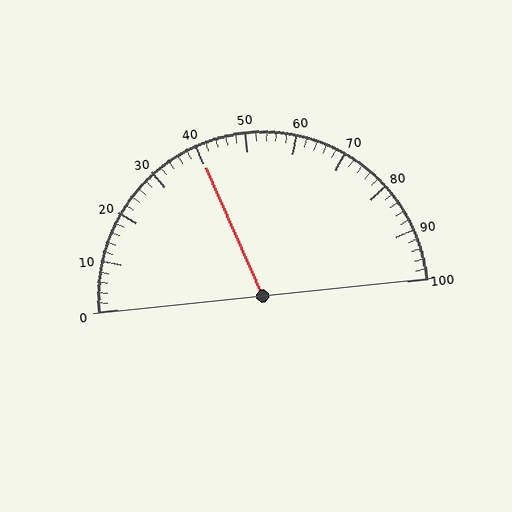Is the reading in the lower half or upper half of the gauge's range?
The reading is in the lower half of the range (0 to 100).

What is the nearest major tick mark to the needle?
The nearest major tick mark is 40.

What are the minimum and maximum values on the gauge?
The gauge ranges from 0 to 100.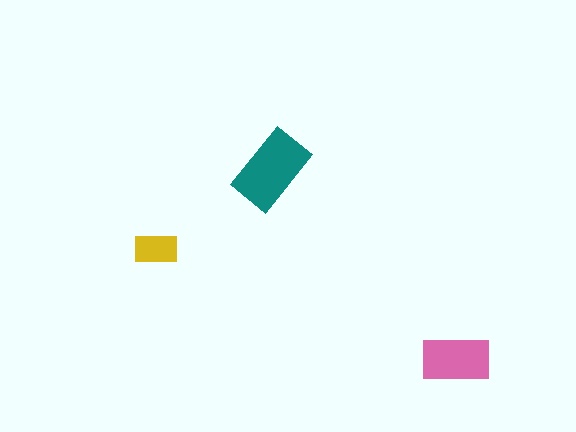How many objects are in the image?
There are 3 objects in the image.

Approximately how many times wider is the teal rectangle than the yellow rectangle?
About 2 times wider.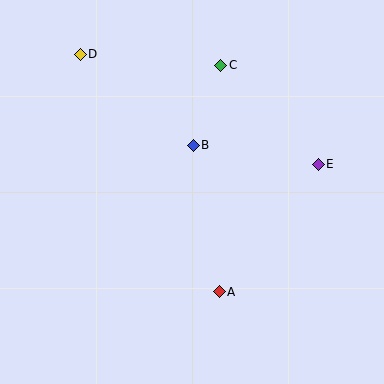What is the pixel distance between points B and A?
The distance between B and A is 149 pixels.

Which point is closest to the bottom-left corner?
Point A is closest to the bottom-left corner.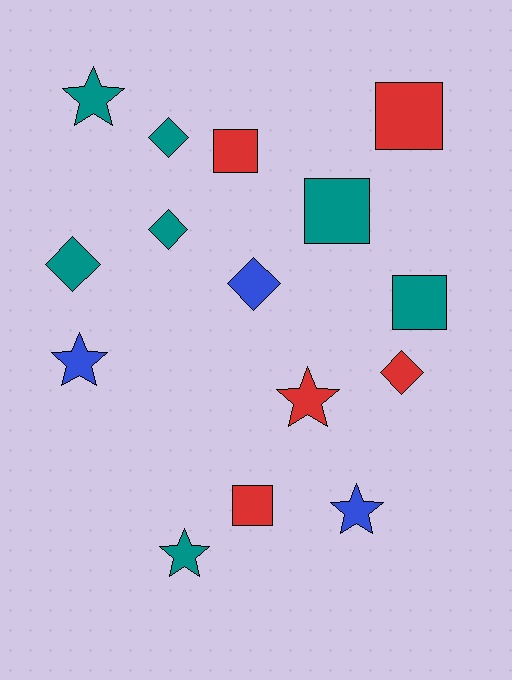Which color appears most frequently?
Teal, with 7 objects.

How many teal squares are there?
There are 2 teal squares.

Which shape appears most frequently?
Star, with 5 objects.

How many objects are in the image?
There are 15 objects.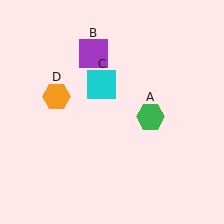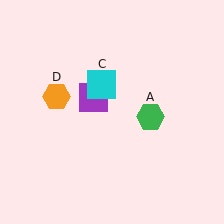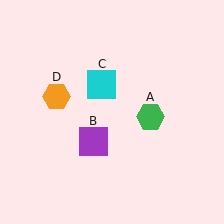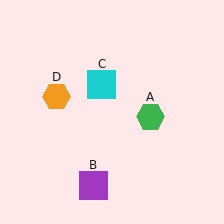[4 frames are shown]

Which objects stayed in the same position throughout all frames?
Green hexagon (object A) and cyan square (object C) and orange hexagon (object D) remained stationary.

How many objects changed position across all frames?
1 object changed position: purple square (object B).